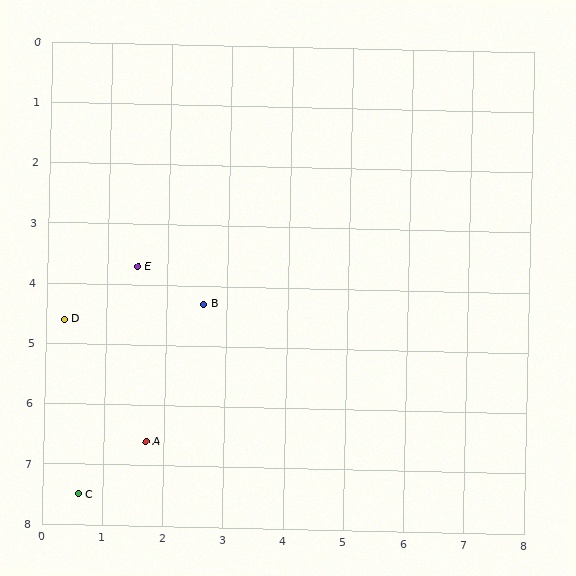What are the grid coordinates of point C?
Point C is at approximately (0.6, 7.5).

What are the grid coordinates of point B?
Point B is at approximately (2.6, 4.3).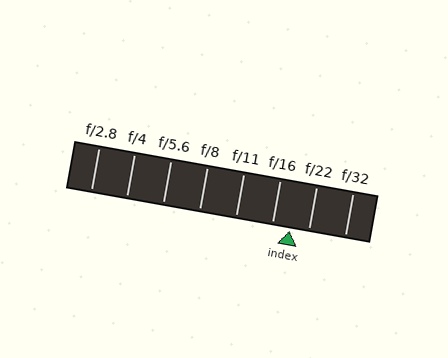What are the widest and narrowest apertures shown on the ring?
The widest aperture shown is f/2.8 and the narrowest is f/32.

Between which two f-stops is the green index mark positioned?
The index mark is between f/16 and f/22.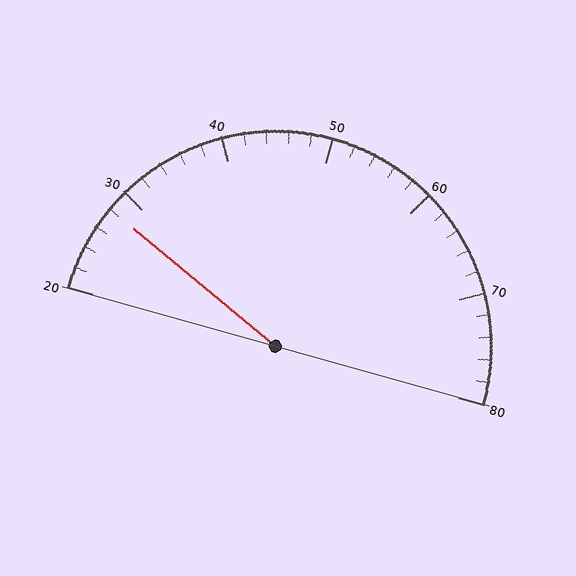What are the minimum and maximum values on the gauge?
The gauge ranges from 20 to 80.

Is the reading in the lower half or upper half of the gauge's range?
The reading is in the lower half of the range (20 to 80).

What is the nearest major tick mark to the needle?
The nearest major tick mark is 30.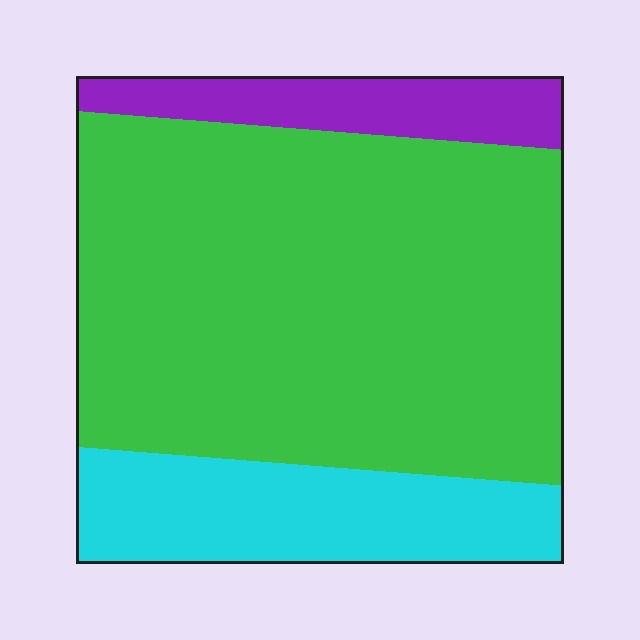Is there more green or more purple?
Green.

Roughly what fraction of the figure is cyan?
Cyan covers 20% of the figure.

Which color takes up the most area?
Green, at roughly 70%.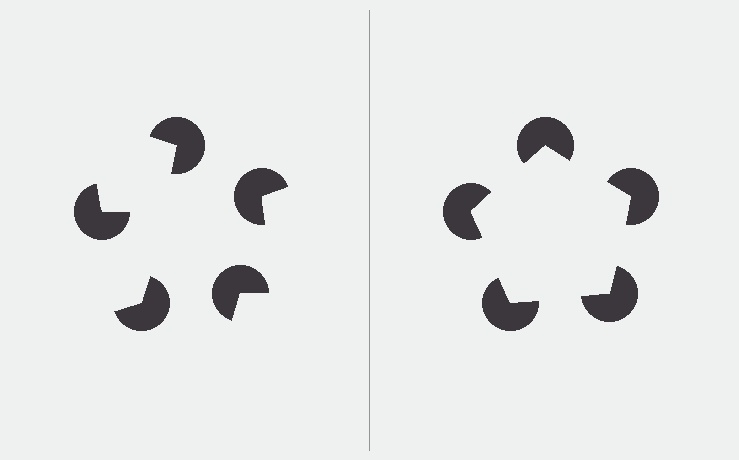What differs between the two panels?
The pac-man discs are positioned identically on both sides; only the wedge orientations differ. On the right they align to a pentagon; on the left they are misaligned.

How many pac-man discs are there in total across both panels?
10 — 5 on each side.